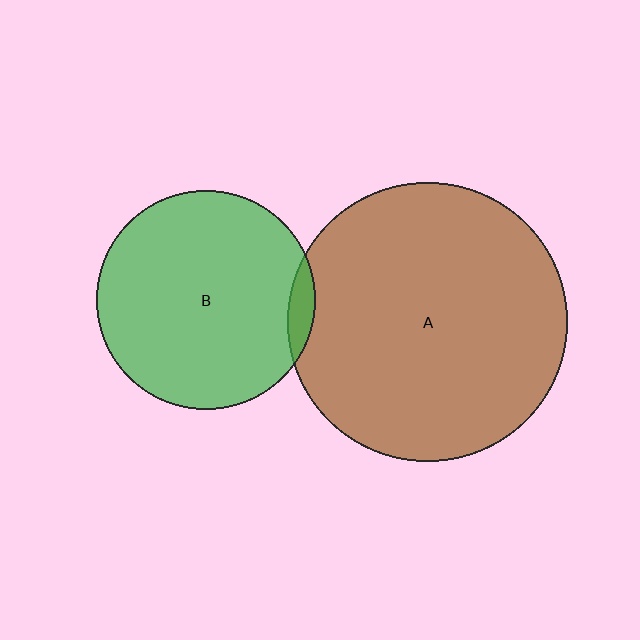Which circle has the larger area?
Circle A (brown).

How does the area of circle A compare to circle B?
Approximately 1.6 times.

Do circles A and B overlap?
Yes.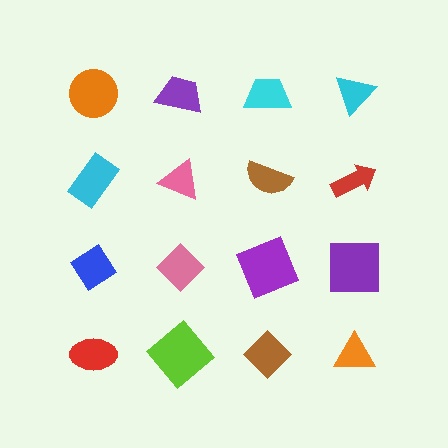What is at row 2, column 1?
A cyan rectangle.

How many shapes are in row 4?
4 shapes.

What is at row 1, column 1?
An orange circle.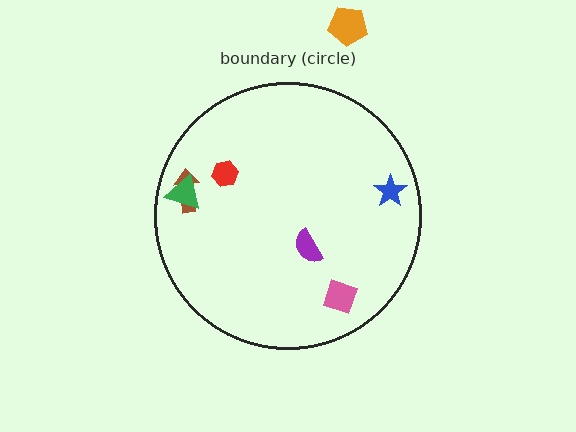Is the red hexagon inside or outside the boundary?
Inside.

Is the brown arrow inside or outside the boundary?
Inside.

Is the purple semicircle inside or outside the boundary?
Inside.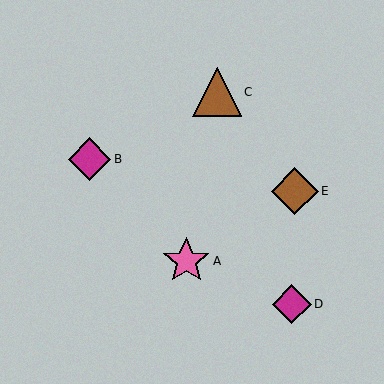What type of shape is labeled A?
Shape A is a pink star.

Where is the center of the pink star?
The center of the pink star is at (186, 261).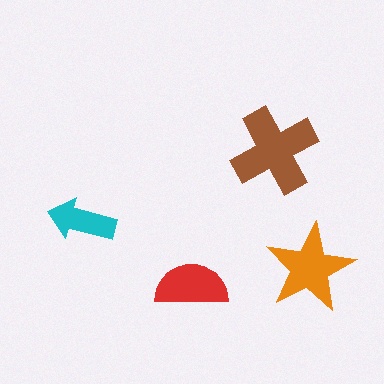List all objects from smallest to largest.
The cyan arrow, the red semicircle, the orange star, the brown cross.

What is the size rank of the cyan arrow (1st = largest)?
4th.